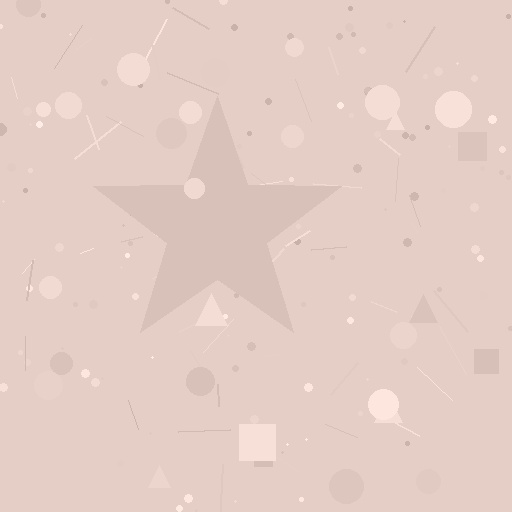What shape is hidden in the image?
A star is hidden in the image.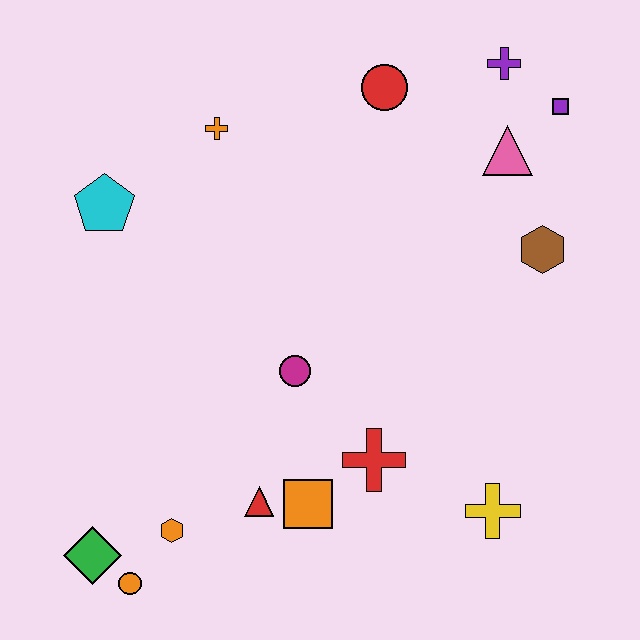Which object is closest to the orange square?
The red triangle is closest to the orange square.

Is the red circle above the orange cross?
Yes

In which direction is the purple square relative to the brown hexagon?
The purple square is above the brown hexagon.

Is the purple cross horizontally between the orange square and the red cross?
No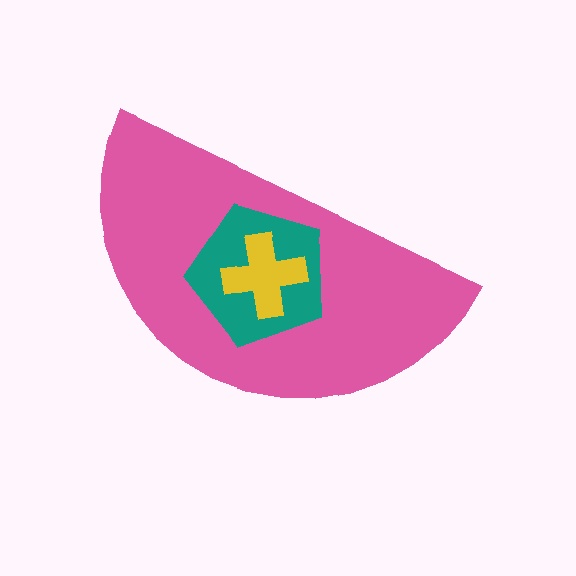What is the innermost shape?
The yellow cross.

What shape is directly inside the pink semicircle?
The teal pentagon.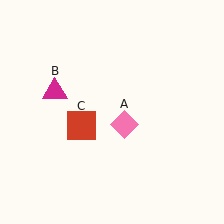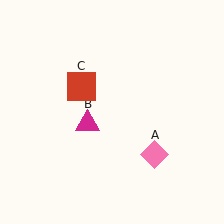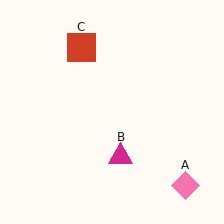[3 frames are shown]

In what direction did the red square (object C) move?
The red square (object C) moved up.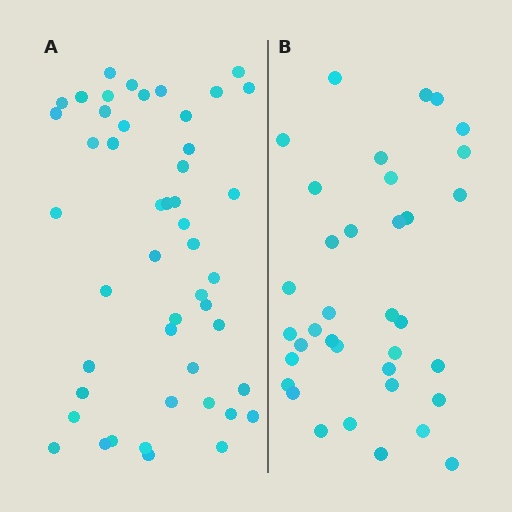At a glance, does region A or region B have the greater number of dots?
Region A (the left region) has more dots.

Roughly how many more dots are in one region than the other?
Region A has roughly 12 or so more dots than region B.